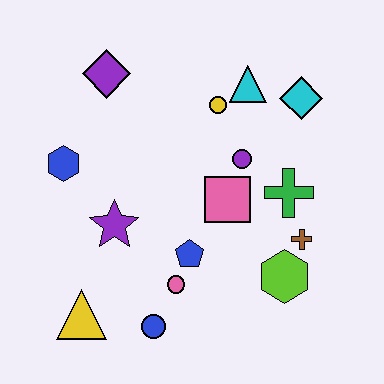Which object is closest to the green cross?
The brown cross is closest to the green cross.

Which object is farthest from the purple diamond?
The lime hexagon is farthest from the purple diamond.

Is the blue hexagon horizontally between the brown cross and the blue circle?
No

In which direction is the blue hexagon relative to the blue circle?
The blue hexagon is above the blue circle.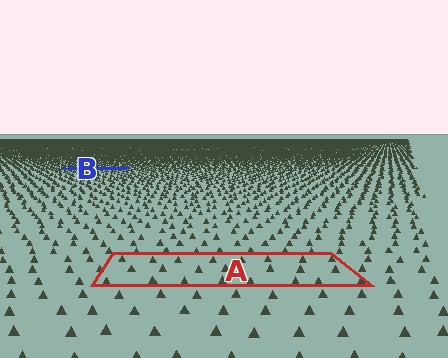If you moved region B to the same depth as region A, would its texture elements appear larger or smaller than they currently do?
They would appear larger. At a closer depth, the same texture elements are projected at a bigger on-screen size.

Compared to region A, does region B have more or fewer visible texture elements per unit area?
Region B has more texture elements per unit area — they are packed more densely because it is farther away.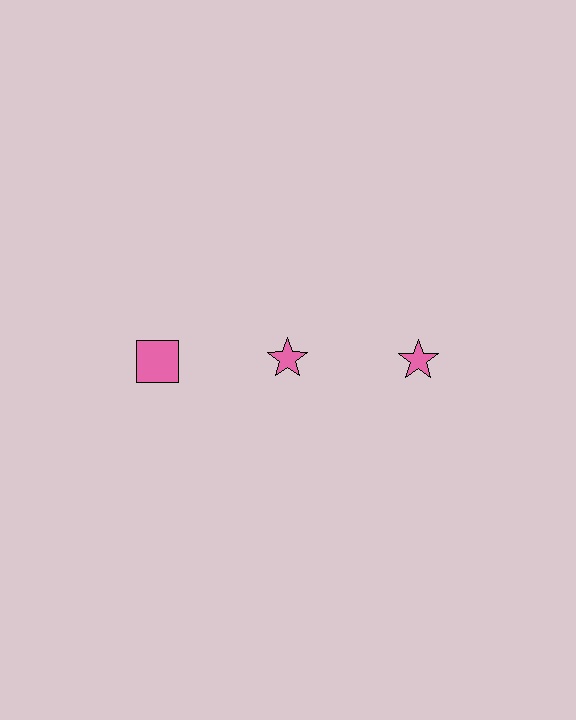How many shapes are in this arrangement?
There are 3 shapes arranged in a grid pattern.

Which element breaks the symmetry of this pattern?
The pink square in the top row, leftmost column breaks the symmetry. All other shapes are pink stars.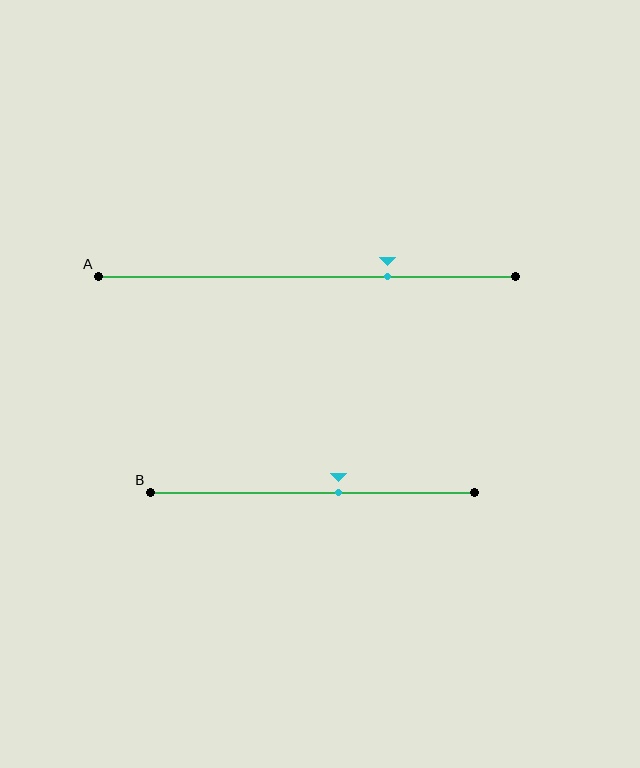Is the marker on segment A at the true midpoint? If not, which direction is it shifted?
No, the marker on segment A is shifted to the right by about 19% of the segment length.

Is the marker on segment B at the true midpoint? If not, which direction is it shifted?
No, the marker on segment B is shifted to the right by about 8% of the segment length.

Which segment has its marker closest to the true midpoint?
Segment B has its marker closest to the true midpoint.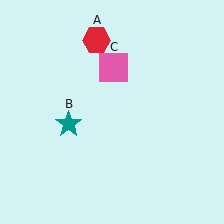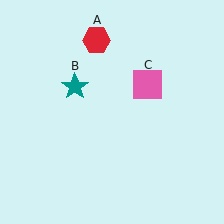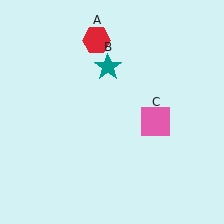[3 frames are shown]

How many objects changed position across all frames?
2 objects changed position: teal star (object B), pink square (object C).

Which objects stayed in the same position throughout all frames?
Red hexagon (object A) remained stationary.